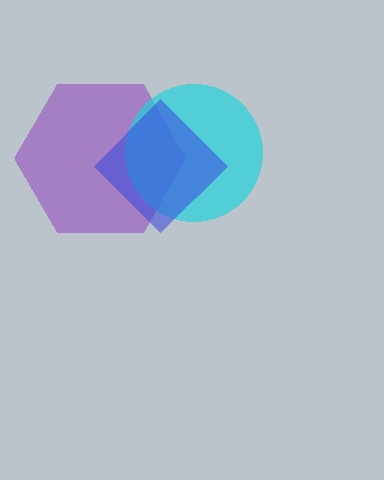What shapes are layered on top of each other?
The layered shapes are: a purple hexagon, a cyan circle, a blue diamond.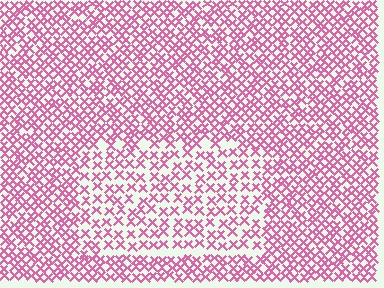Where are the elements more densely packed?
The elements are more densely packed outside the rectangle boundary.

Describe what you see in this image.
The image contains small pink elements arranged at two different densities. A rectangle-shaped region is visible where the elements are less densely packed than the surrounding area.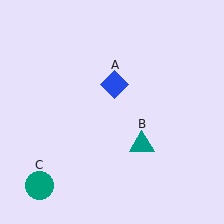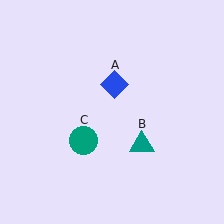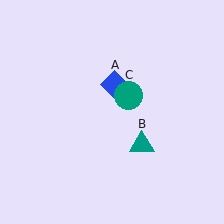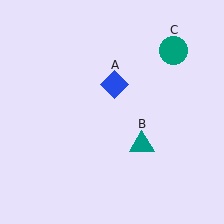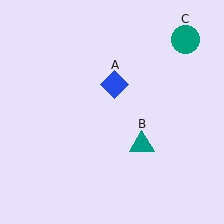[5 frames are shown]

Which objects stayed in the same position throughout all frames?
Blue diamond (object A) and teal triangle (object B) remained stationary.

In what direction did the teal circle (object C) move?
The teal circle (object C) moved up and to the right.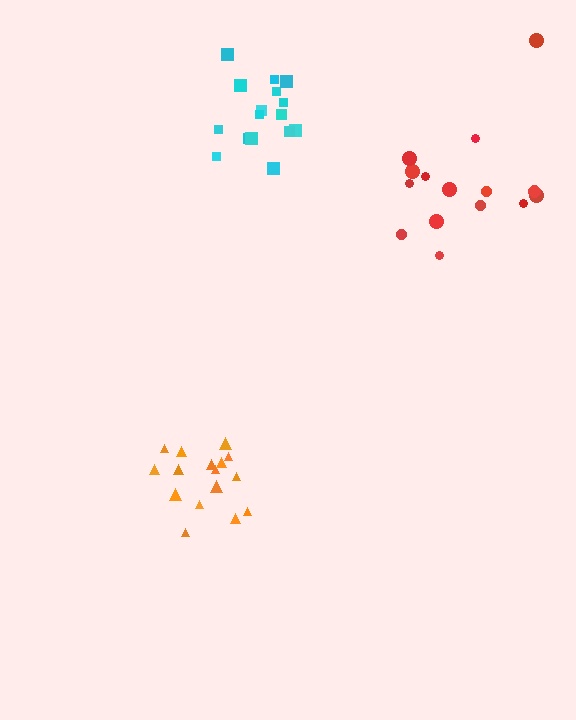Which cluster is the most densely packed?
Cyan.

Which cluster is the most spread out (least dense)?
Red.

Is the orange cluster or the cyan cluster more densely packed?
Cyan.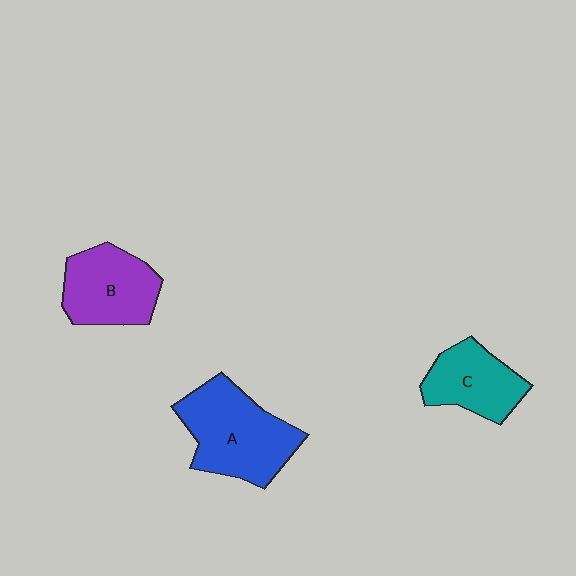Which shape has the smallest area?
Shape C (teal).